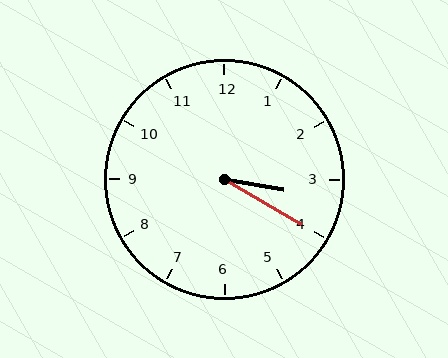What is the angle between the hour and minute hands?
Approximately 20 degrees.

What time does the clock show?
3:20.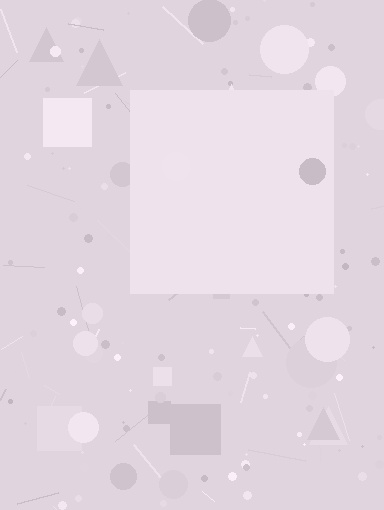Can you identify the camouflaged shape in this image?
The camouflaged shape is a square.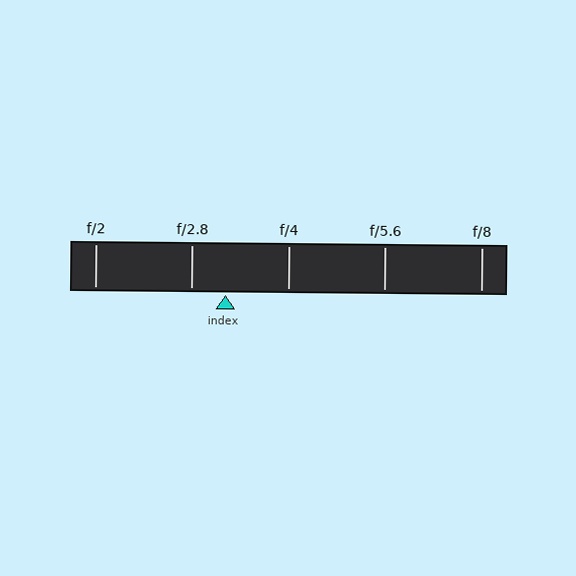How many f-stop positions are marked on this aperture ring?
There are 5 f-stop positions marked.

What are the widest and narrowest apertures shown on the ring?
The widest aperture shown is f/2 and the narrowest is f/8.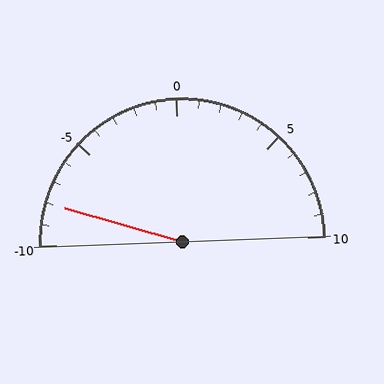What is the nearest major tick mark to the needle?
The nearest major tick mark is -10.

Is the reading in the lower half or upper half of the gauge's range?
The reading is in the lower half of the range (-10 to 10).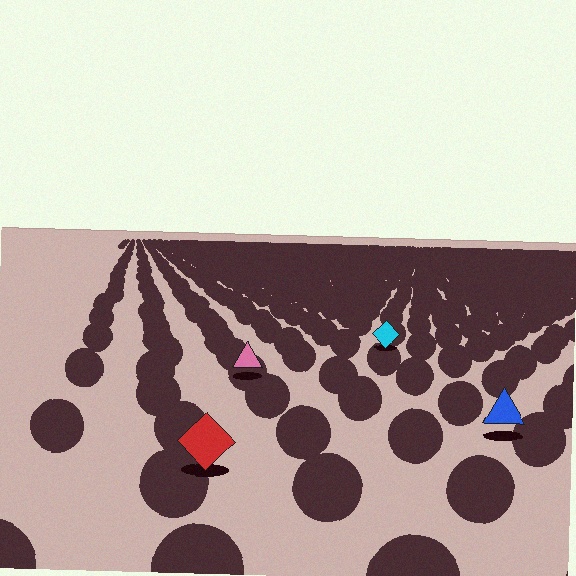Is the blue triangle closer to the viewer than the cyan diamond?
Yes. The blue triangle is closer — you can tell from the texture gradient: the ground texture is coarser near it.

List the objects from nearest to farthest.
From nearest to farthest: the red diamond, the blue triangle, the pink triangle, the cyan diamond.